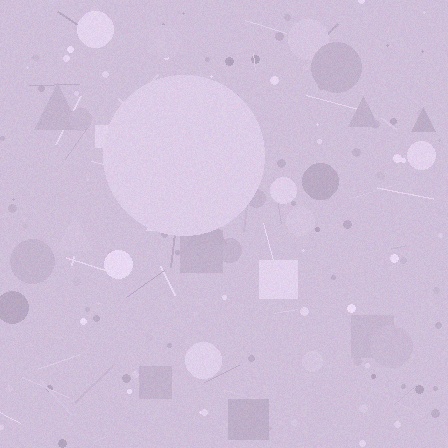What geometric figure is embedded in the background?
A circle is embedded in the background.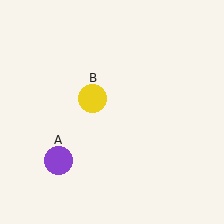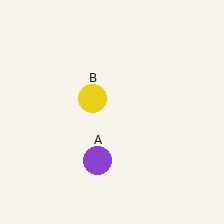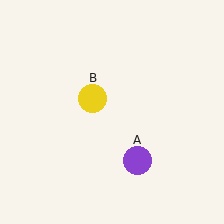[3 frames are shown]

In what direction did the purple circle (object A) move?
The purple circle (object A) moved right.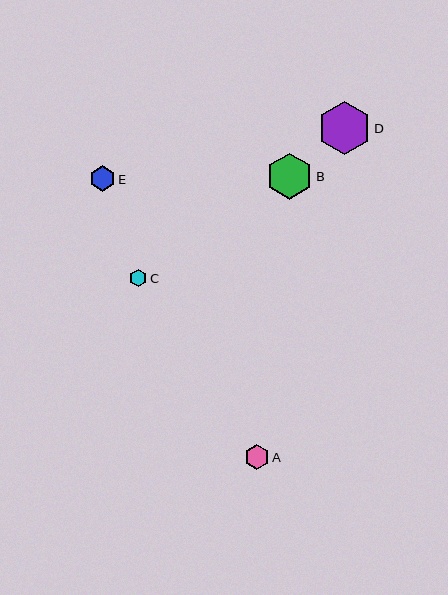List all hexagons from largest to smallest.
From largest to smallest: D, B, E, A, C.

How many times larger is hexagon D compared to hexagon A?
Hexagon D is approximately 2.1 times the size of hexagon A.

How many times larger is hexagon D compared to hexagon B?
Hexagon D is approximately 1.1 times the size of hexagon B.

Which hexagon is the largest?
Hexagon D is the largest with a size of approximately 53 pixels.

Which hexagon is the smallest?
Hexagon C is the smallest with a size of approximately 18 pixels.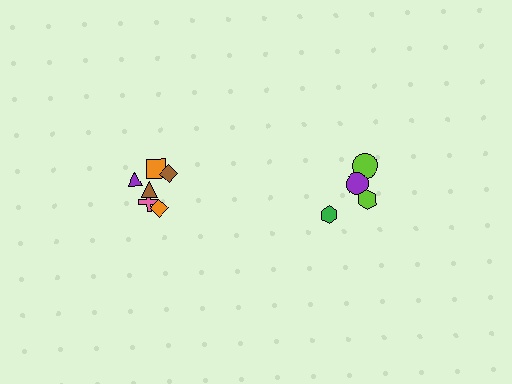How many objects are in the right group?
There are 4 objects.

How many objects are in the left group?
There are 6 objects.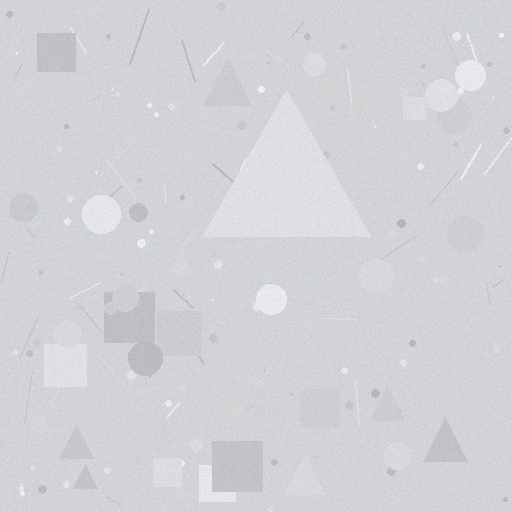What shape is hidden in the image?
A triangle is hidden in the image.